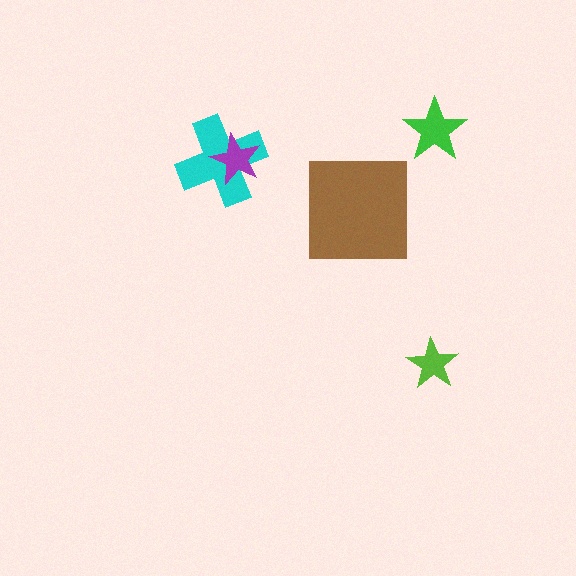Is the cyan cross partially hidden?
Yes, it is partially covered by another shape.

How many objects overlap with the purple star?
1 object overlaps with the purple star.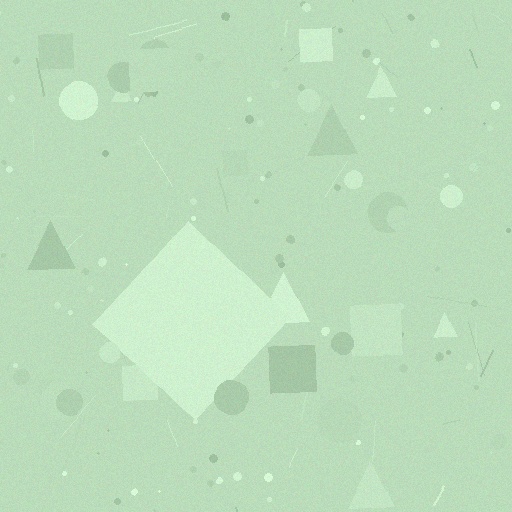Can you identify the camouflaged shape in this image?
The camouflaged shape is a diamond.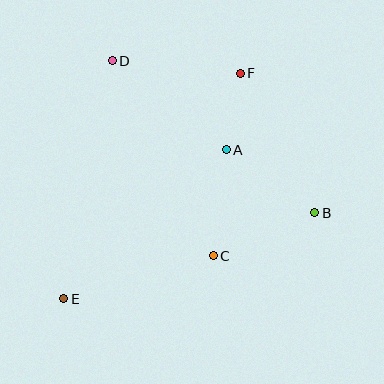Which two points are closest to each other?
Points A and F are closest to each other.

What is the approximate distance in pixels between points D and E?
The distance between D and E is approximately 243 pixels.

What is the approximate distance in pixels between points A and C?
The distance between A and C is approximately 107 pixels.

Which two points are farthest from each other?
Points E and F are farthest from each other.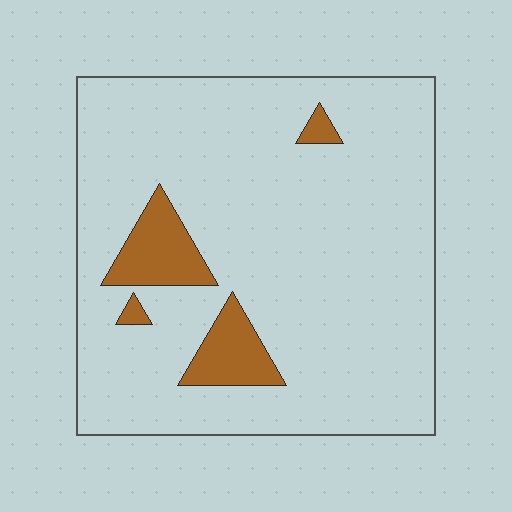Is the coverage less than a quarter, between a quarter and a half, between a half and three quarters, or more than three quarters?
Less than a quarter.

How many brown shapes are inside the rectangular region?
4.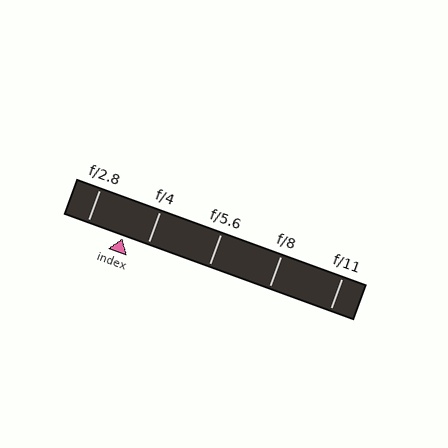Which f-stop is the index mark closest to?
The index mark is closest to f/4.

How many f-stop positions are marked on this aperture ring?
There are 5 f-stop positions marked.